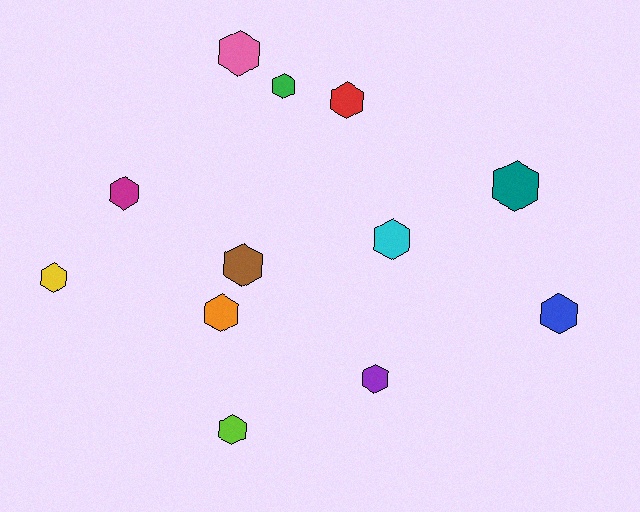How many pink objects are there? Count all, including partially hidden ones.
There is 1 pink object.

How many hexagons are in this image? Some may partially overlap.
There are 12 hexagons.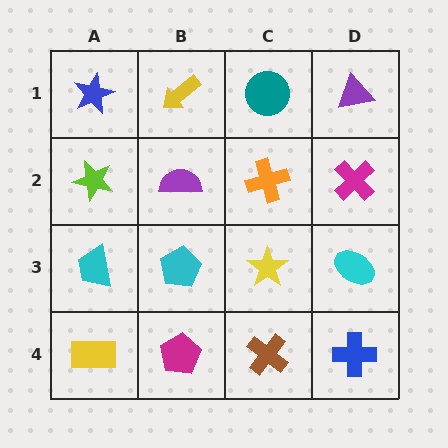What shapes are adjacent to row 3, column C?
An orange cross (row 2, column C), a brown cross (row 4, column C), a cyan pentagon (row 3, column B), a cyan ellipse (row 3, column D).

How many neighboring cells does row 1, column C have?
3.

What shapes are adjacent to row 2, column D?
A purple triangle (row 1, column D), a cyan ellipse (row 3, column D), an orange cross (row 2, column C).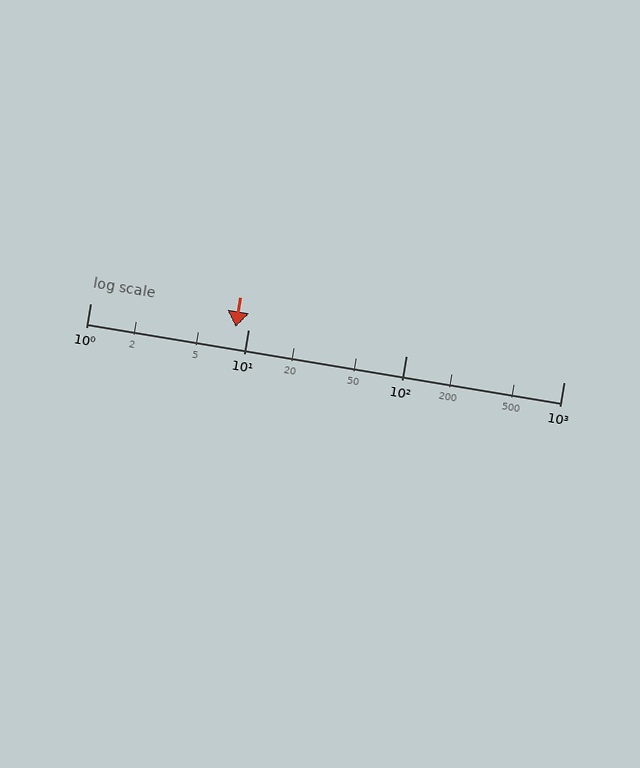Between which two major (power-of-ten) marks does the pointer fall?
The pointer is between 1 and 10.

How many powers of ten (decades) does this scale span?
The scale spans 3 decades, from 1 to 1000.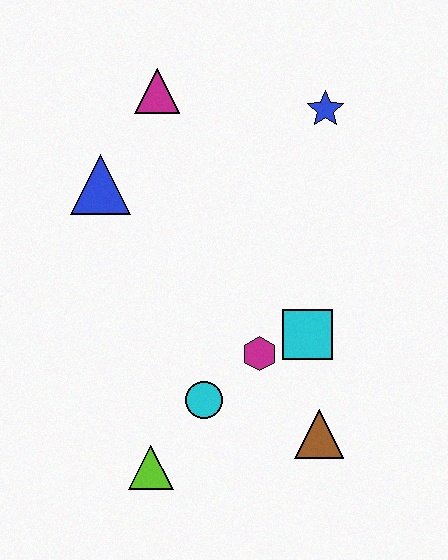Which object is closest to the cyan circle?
The magenta hexagon is closest to the cyan circle.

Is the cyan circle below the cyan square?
Yes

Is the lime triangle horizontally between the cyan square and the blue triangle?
Yes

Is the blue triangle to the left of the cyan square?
Yes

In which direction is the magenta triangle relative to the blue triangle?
The magenta triangle is above the blue triangle.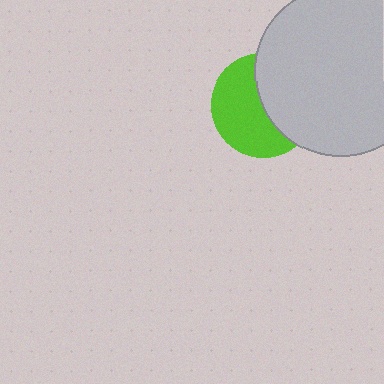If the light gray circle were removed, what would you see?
You would see the complete lime circle.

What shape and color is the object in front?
The object in front is a light gray circle.